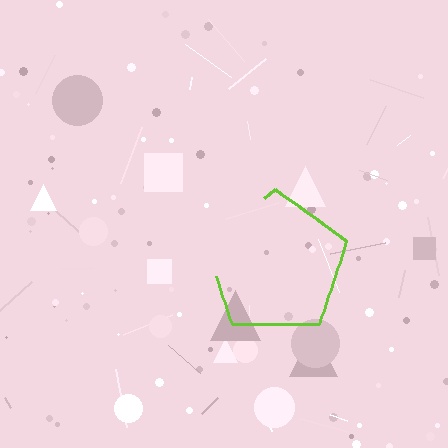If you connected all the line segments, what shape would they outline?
They would outline a pentagon.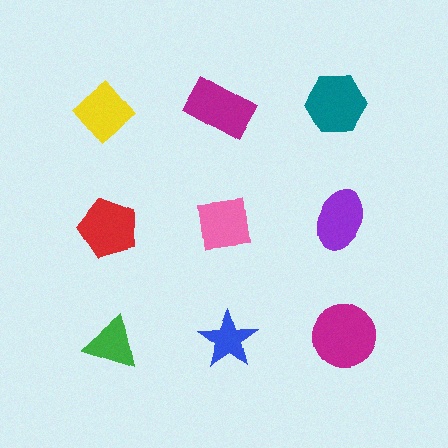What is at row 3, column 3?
A magenta circle.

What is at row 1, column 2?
A magenta rectangle.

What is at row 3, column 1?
A green triangle.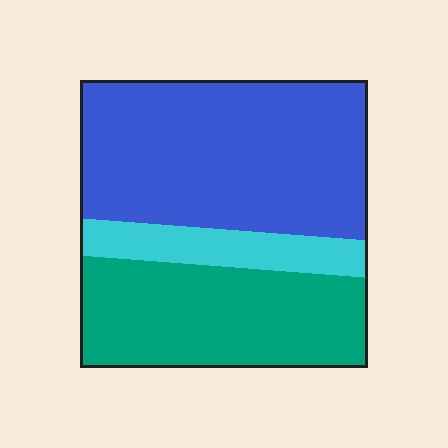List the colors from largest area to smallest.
From largest to smallest: blue, teal, cyan.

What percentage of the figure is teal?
Teal takes up between a third and a half of the figure.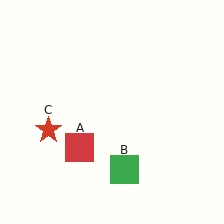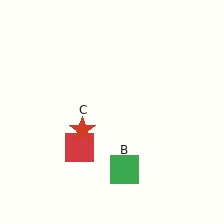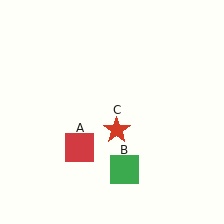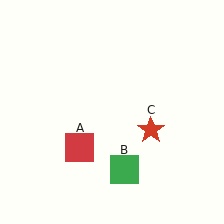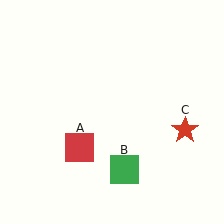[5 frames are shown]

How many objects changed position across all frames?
1 object changed position: red star (object C).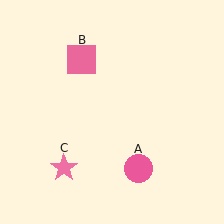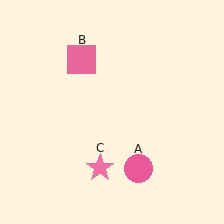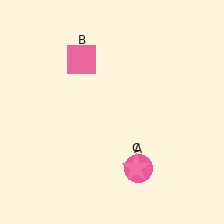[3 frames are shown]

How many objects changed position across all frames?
1 object changed position: pink star (object C).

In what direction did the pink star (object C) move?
The pink star (object C) moved right.